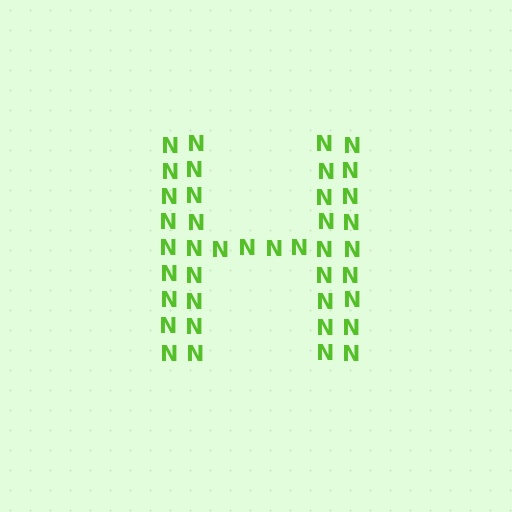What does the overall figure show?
The overall figure shows the letter H.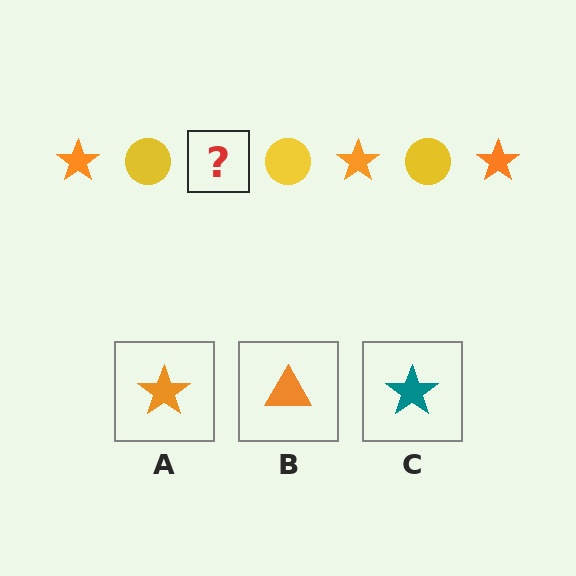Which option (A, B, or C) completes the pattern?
A.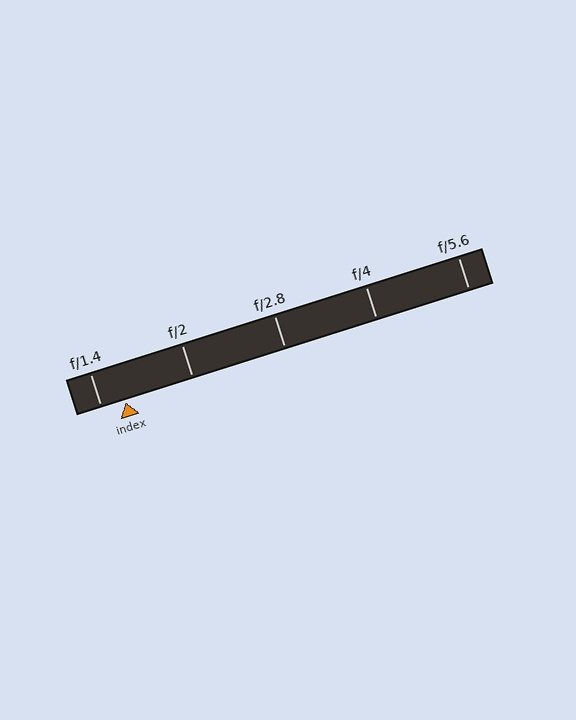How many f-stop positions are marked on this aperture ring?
There are 5 f-stop positions marked.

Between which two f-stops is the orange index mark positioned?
The index mark is between f/1.4 and f/2.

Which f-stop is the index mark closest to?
The index mark is closest to f/1.4.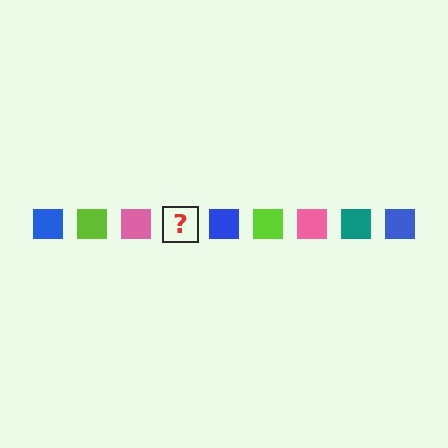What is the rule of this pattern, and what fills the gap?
The rule is that the pattern cycles through blue, lime, pink, teal squares. The gap should be filled with a teal square.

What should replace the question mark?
The question mark should be replaced with a teal square.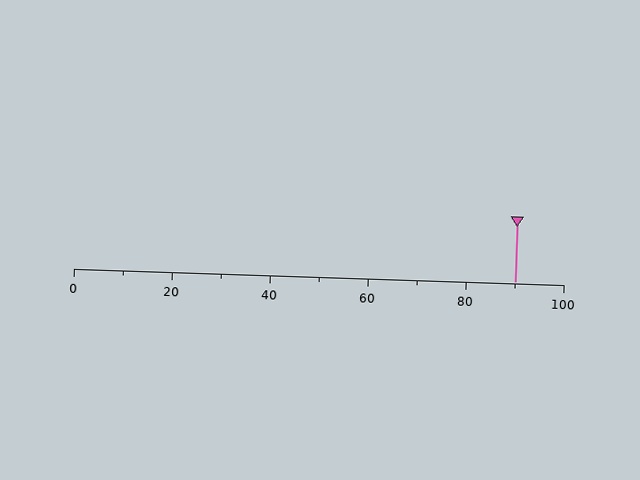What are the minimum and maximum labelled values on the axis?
The axis runs from 0 to 100.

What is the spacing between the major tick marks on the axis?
The major ticks are spaced 20 apart.